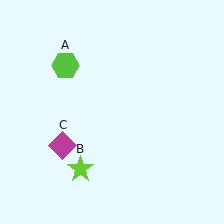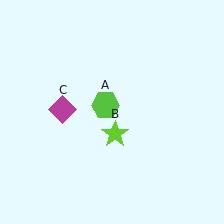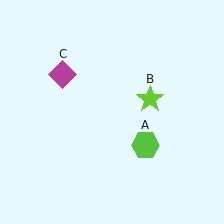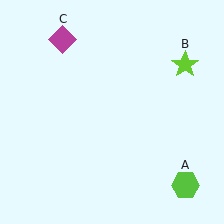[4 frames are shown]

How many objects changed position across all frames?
3 objects changed position: lime hexagon (object A), lime star (object B), magenta diamond (object C).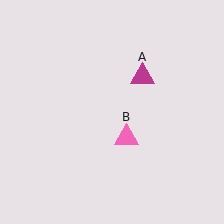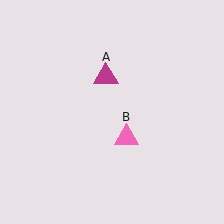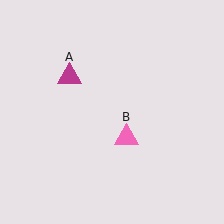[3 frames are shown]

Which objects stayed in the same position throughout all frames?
Pink triangle (object B) remained stationary.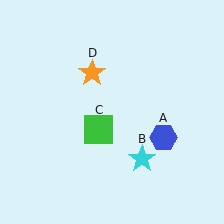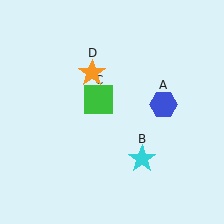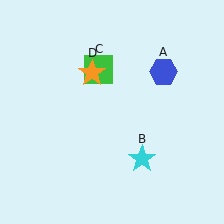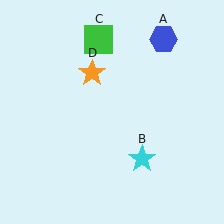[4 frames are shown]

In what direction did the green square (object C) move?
The green square (object C) moved up.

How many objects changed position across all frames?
2 objects changed position: blue hexagon (object A), green square (object C).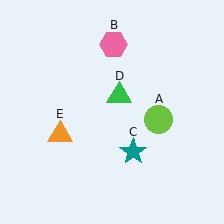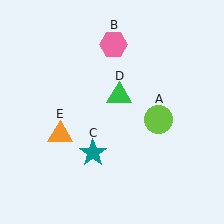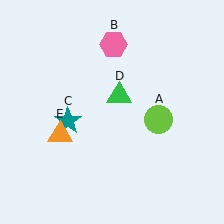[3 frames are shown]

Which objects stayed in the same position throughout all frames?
Lime circle (object A) and pink hexagon (object B) and green triangle (object D) and orange triangle (object E) remained stationary.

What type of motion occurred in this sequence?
The teal star (object C) rotated clockwise around the center of the scene.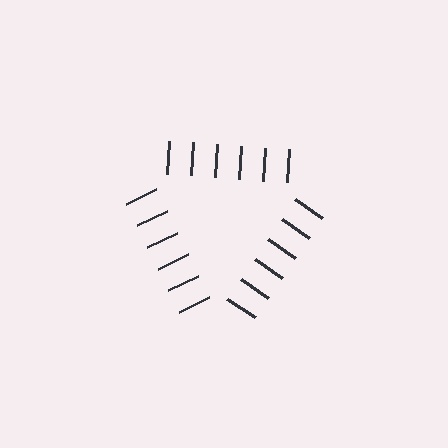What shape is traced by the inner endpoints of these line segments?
An illusory triangle — the line segments terminate on its edges but no continuous stroke is drawn.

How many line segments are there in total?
18 — 6 along each of the 3 edges.